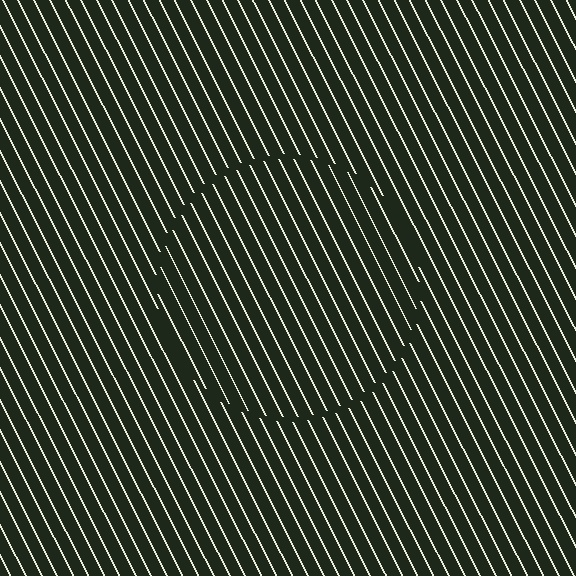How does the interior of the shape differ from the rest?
The interior of the shape contains the same grating, shifted by half a period — the contour is defined by the phase discontinuity where line-ends from the inner and outer gratings abut.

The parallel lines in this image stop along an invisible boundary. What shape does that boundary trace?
An illusory circle. The interior of the shape contains the same grating, shifted by half a period — the contour is defined by the phase discontinuity where line-ends from the inner and outer gratings abut.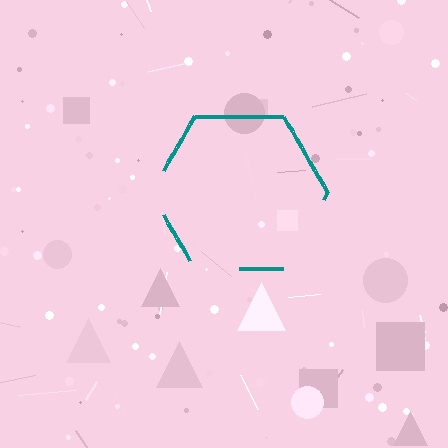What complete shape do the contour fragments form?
The contour fragments form a hexagon.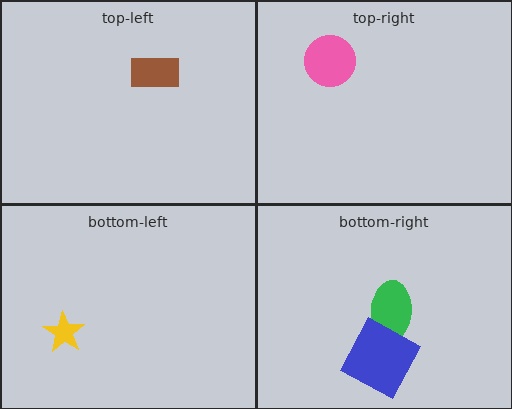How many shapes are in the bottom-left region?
1.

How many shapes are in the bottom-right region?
2.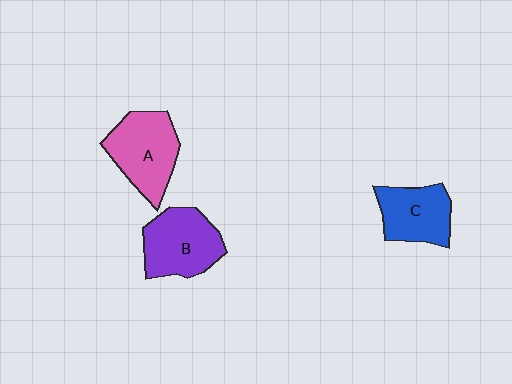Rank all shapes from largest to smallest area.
From largest to smallest: A (pink), B (purple), C (blue).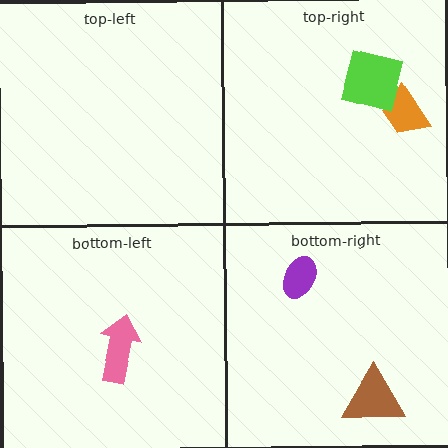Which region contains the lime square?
The top-right region.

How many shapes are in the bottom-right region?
2.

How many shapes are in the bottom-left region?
1.